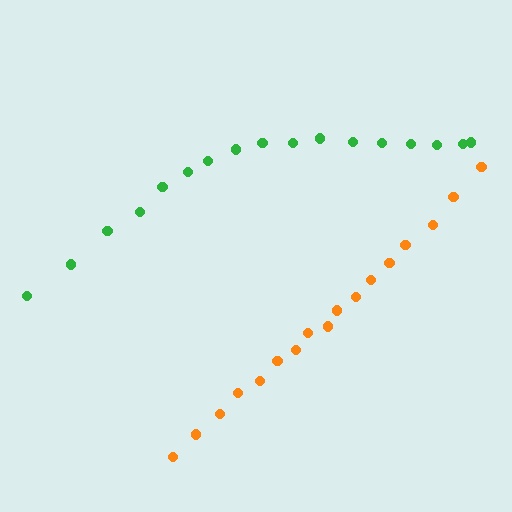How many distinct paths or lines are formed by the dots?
There are 2 distinct paths.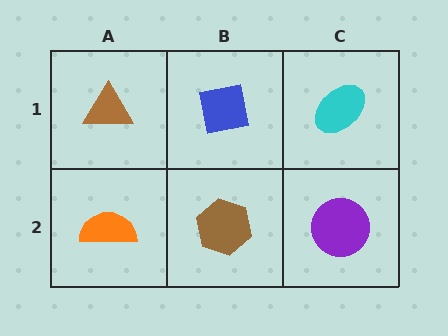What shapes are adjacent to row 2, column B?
A blue square (row 1, column B), an orange semicircle (row 2, column A), a purple circle (row 2, column C).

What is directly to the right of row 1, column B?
A cyan ellipse.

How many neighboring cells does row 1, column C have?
2.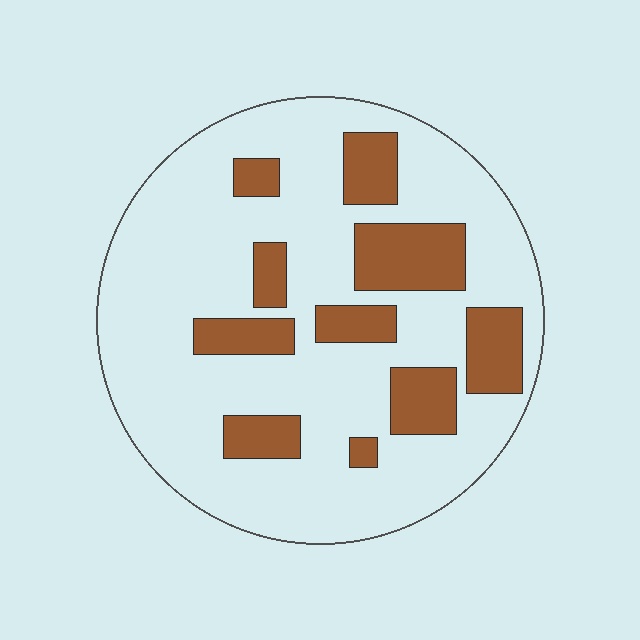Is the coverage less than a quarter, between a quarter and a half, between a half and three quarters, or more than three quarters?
Less than a quarter.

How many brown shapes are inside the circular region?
10.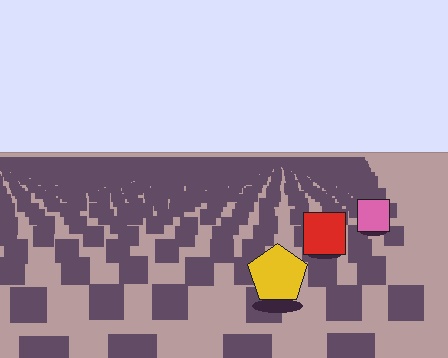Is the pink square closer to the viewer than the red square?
No. The red square is closer — you can tell from the texture gradient: the ground texture is coarser near it.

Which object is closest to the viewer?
The yellow pentagon is closest. The texture marks near it are larger and more spread out.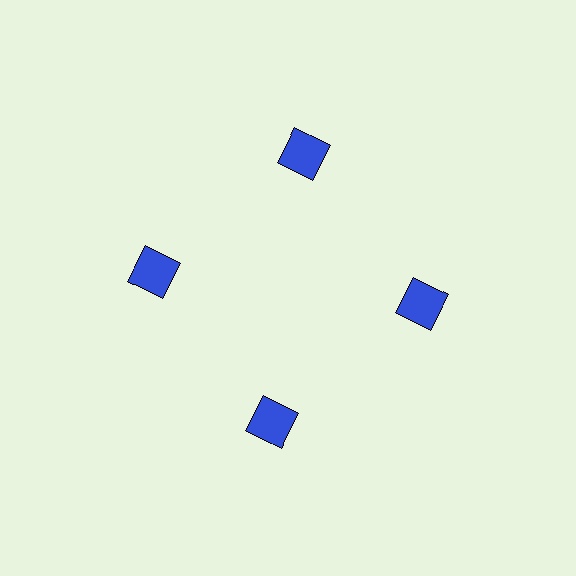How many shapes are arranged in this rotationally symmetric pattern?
There are 4 shapes, arranged in 4 groups of 1.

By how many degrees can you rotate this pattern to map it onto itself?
The pattern maps onto itself every 90 degrees of rotation.